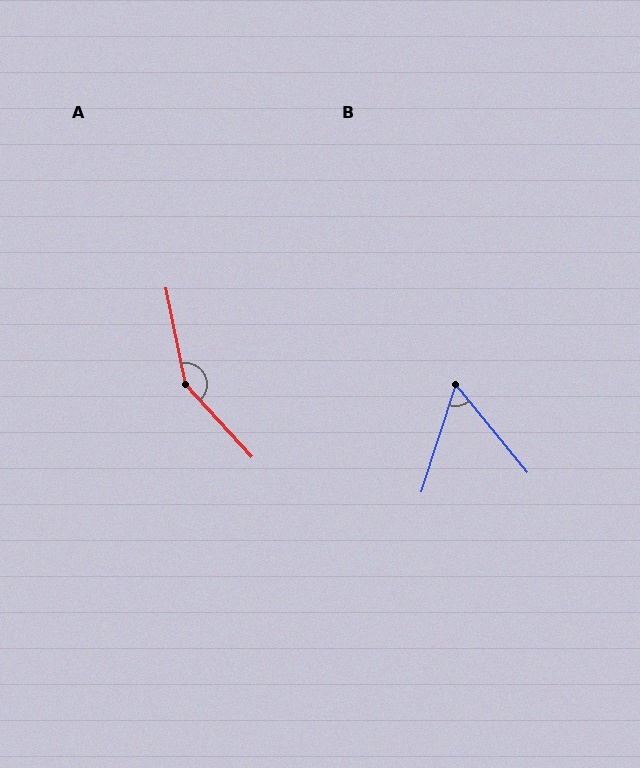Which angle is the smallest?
B, at approximately 57 degrees.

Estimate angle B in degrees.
Approximately 57 degrees.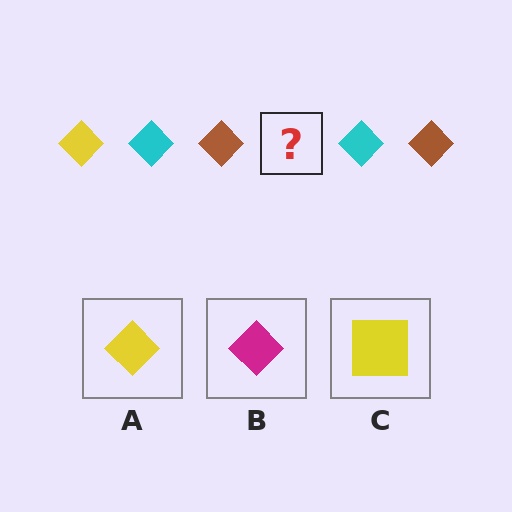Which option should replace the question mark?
Option A.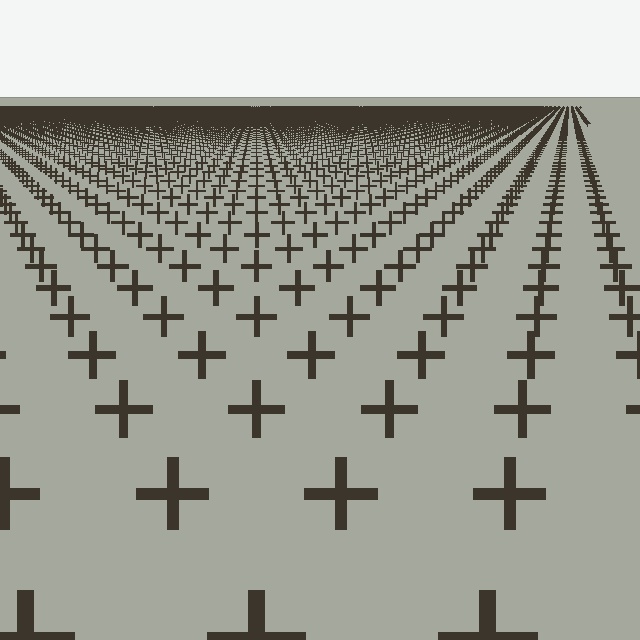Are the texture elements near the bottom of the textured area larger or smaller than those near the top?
Larger. Near the bottom, elements are closer to the viewer and appear at a bigger on-screen size.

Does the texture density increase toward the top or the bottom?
Density increases toward the top.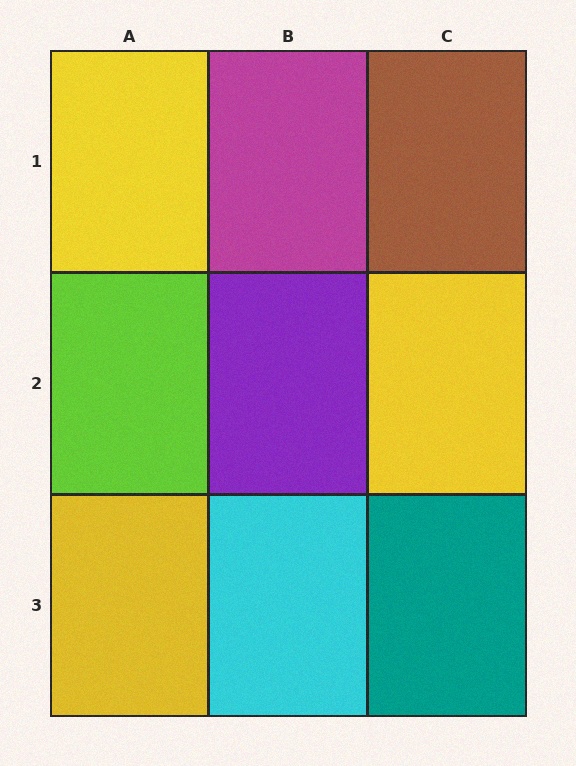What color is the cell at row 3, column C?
Teal.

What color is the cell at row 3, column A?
Yellow.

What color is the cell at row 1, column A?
Yellow.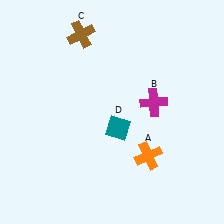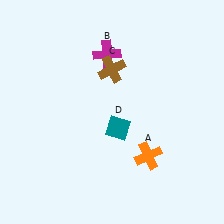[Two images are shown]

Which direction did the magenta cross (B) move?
The magenta cross (B) moved up.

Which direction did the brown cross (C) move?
The brown cross (C) moved down.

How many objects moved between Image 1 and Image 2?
2 objects moved between the two images.